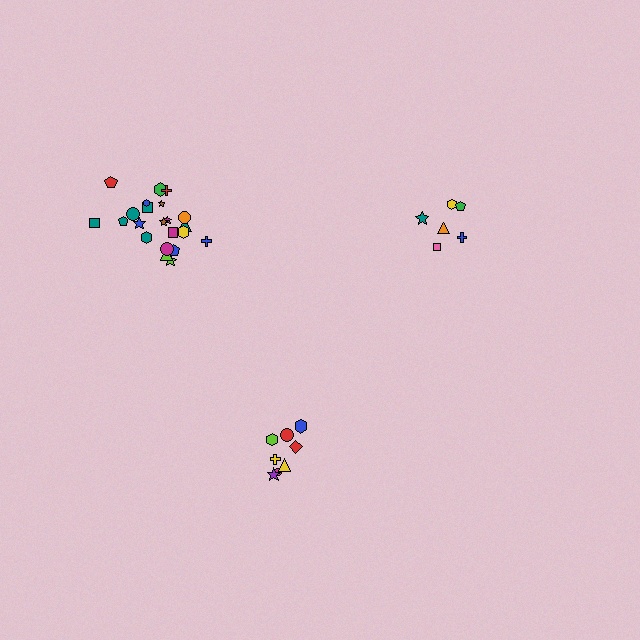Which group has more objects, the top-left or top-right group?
The top-left group.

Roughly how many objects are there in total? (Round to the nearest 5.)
Roughly 35 objects in total.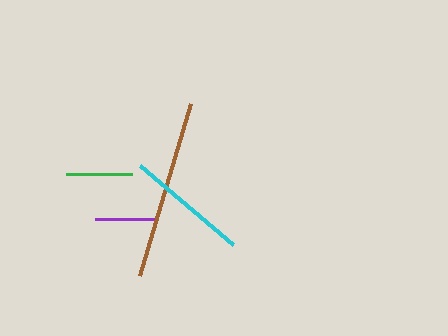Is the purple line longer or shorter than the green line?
The green line is longer than the purple line.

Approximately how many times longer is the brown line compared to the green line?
The brown line is approximately 2.7 times the length of the green line.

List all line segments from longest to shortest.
From longest to shortest: brown, cyan, green, purple.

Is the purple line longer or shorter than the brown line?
The brown line is longer than the purple line.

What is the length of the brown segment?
The brown segment is approximately 179 pixels long.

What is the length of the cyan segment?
The cyan segment is approximately 122 pixels long.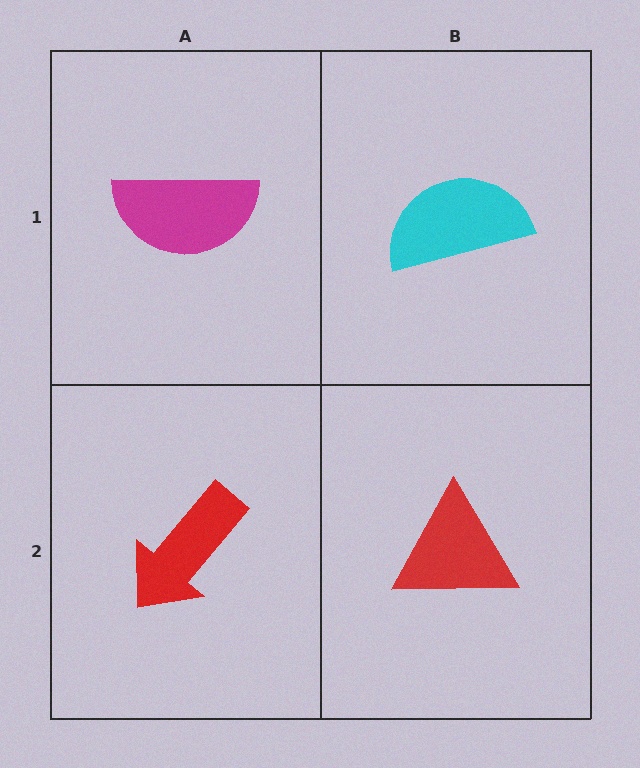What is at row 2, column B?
A red triangle.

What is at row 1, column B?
A cyan semicircle.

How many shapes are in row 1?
2 shapes.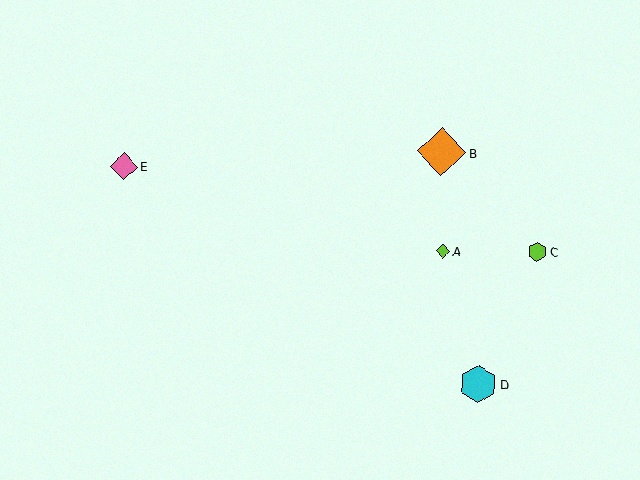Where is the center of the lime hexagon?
The center of the lime hexagon is at (537, 252).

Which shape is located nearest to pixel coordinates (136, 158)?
The pink diamond (labeled E) at (124, 167) is nearest to that location.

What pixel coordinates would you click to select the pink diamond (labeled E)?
Click at (124, 167) to select the pink diamond E.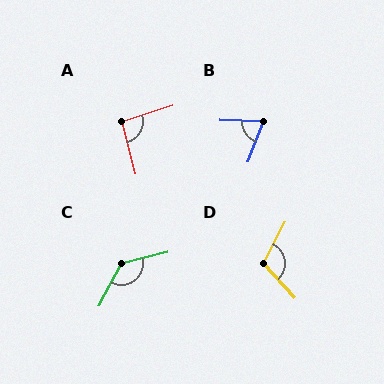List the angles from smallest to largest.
B (71°), A (93°), D (110°), C (131°).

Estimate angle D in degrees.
Approximately 110 degrees.